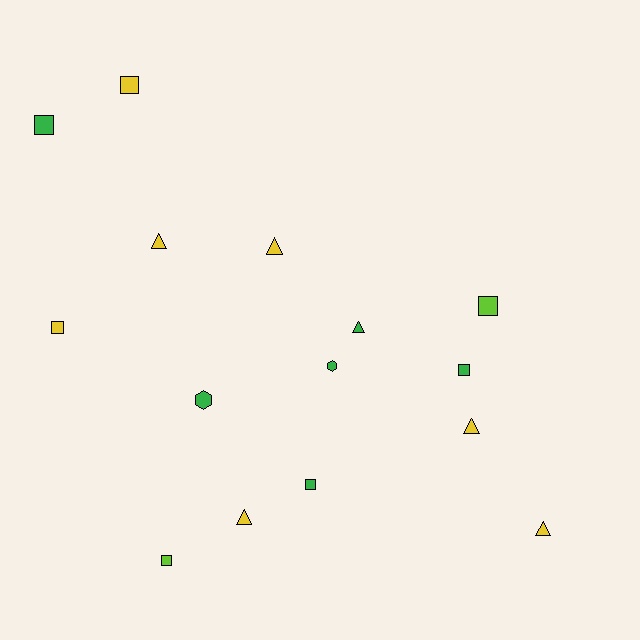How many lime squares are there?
There are 2 lime squares.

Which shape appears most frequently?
Square, with 7 objects.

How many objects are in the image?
There are 15 objects.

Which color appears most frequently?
Yellow, with 7 objects.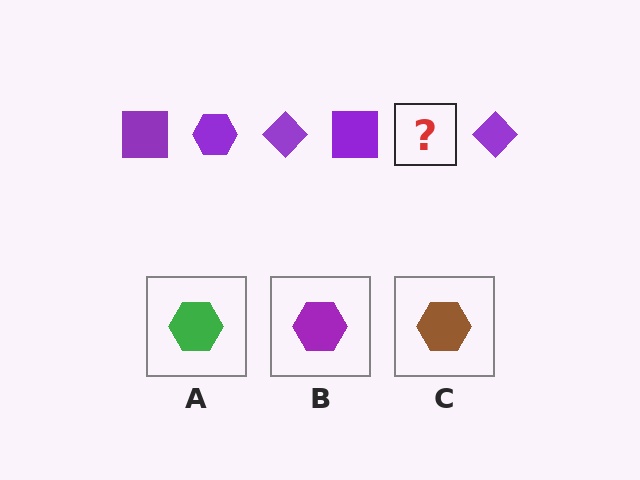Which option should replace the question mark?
Option B.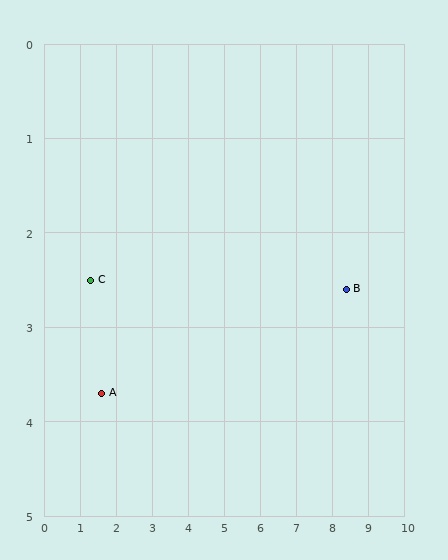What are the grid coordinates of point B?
Point B is at approximately (8.4, 2.6).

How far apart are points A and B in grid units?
Points A and B are about 6.9 grid units apart.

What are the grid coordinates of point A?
Point A is at approximately (1.6, 3.7).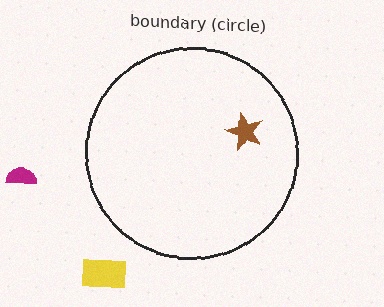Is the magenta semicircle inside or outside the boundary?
Outside.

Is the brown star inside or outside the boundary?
Inside.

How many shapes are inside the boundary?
1 inside, 2 outside.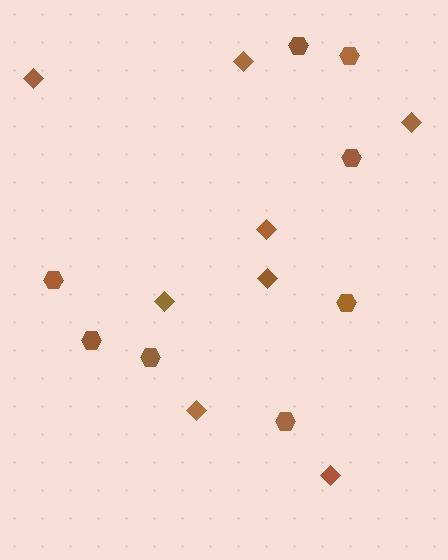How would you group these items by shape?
There are 2 groups: one group of hexagons (8) and one group of diamonds (8).